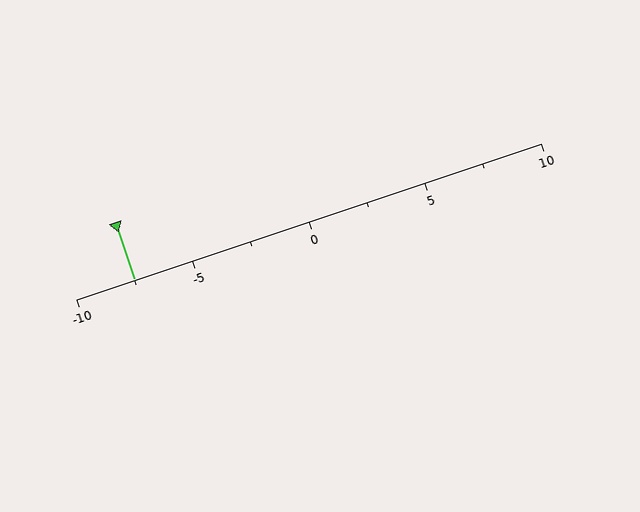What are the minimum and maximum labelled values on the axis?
The axis runs from -10 to 10.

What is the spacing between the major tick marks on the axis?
The major ticks are spaced 5 apart.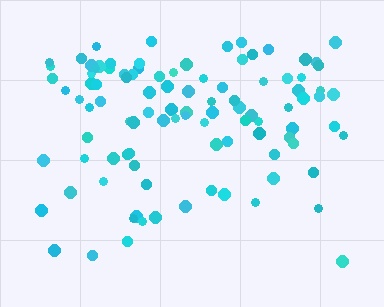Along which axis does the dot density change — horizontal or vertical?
Vertical.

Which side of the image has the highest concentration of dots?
The top.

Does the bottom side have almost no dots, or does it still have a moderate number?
Still a moderate number, just noticeably fewer than the top.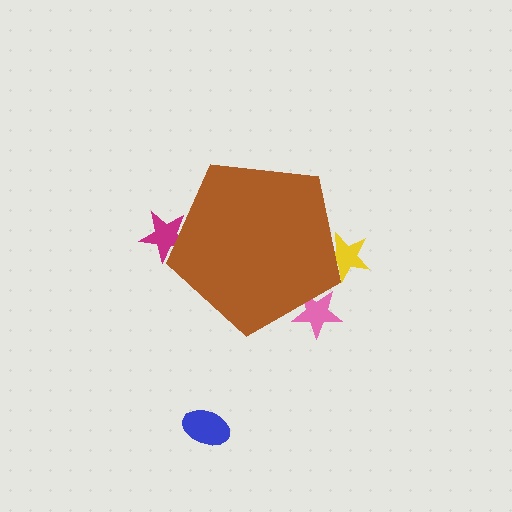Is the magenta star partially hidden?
Yes, the magenta star is partially hidden behind the brown pentagon.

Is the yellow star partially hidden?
Yes, the yellow star is partially hidden behind the brown pentagon.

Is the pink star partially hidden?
Yes, the pink star is partially hidden behind the brown pentagon.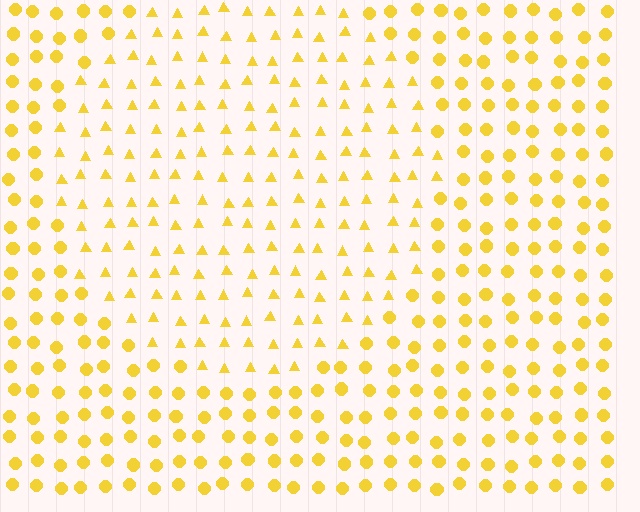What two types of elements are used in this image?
The image uses triangles inside the circle region and circles outside it.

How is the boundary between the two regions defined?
The boundary is defined by a change in element shape: triangles inside vs. circles outside. All elements share the same color and spacing.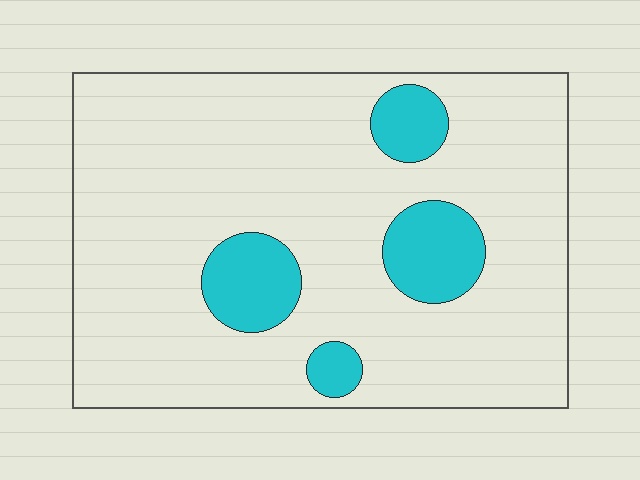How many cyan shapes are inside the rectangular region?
4.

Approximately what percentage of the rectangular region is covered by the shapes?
Approximately 15%.